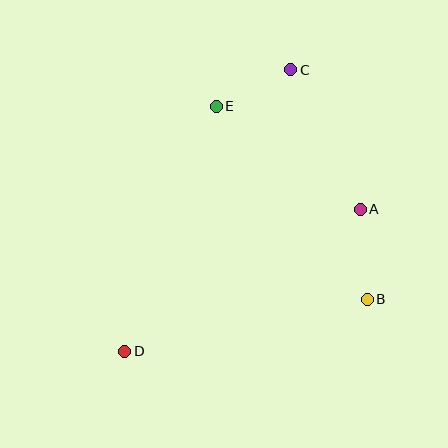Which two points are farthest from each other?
Points C and D are farthest from each other.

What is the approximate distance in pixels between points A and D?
The distance between A and D is approximately 275 pixels.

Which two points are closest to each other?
Points C and E are closest to each other.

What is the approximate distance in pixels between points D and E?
The distance between D and E is approximately 262 pixels.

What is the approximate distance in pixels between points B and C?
The distance between B and C is approximately 242 pixels.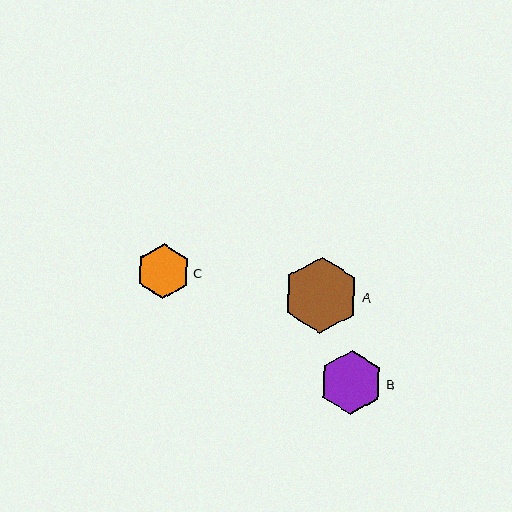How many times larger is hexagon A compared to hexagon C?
Hexagon A is approximately 1.4 times the size of hexagon C.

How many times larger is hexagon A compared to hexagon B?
Hexagon A is approximately 1.2 times the size of hexagon B.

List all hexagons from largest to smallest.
From largest to smallest: A, B, C.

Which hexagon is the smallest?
Hexagon C is the smallest with a size of approximately 55 pixels.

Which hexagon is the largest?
Hexagon A is the largest with a size of approximately 76 pixels.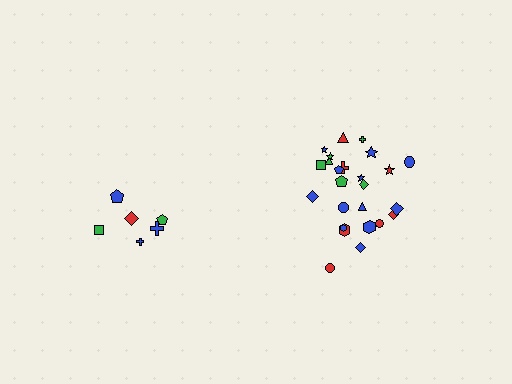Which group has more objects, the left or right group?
The right group.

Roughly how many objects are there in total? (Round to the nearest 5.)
Roughly 30 objects in total.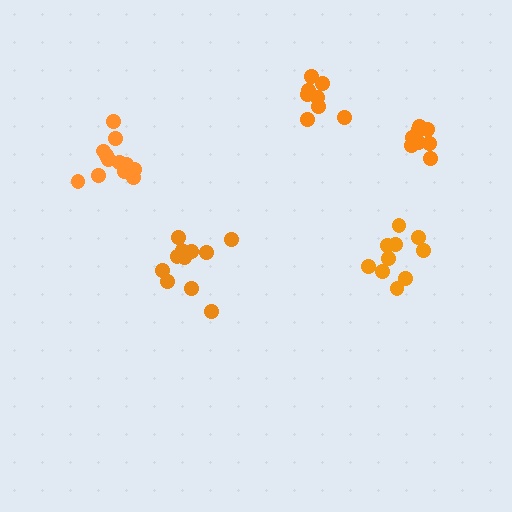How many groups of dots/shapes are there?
There are 5 groups.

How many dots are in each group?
Group 1: 8 dots, Group 2: 11 dots, Group 3: 10 dots, Group 4: 8 dots, Group 5: 13 dots (50 total).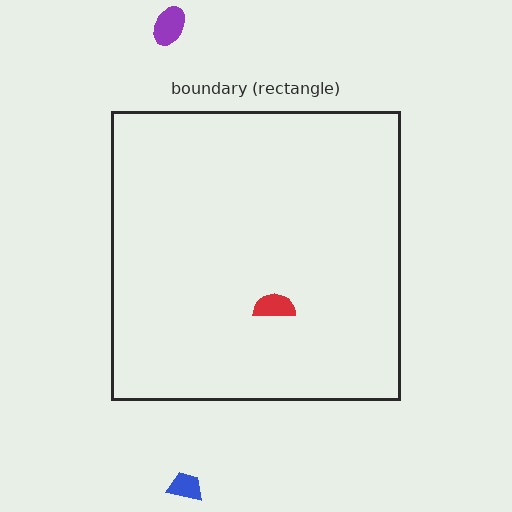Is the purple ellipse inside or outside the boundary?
Outside.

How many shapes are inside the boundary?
1 inside, 2 outside.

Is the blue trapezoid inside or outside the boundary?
Outside.